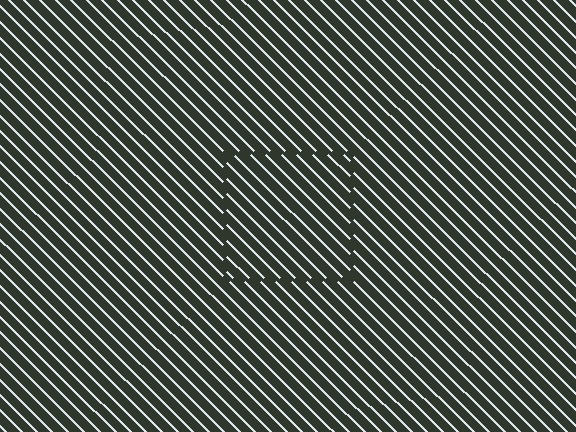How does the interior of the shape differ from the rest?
The interior of the shape contains the same grating, shifted by half a period — the contour is defined by the phase discontinuity where line-ends from the inner and outer gratings abut.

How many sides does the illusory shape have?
4 sides — the line-ends trace a square.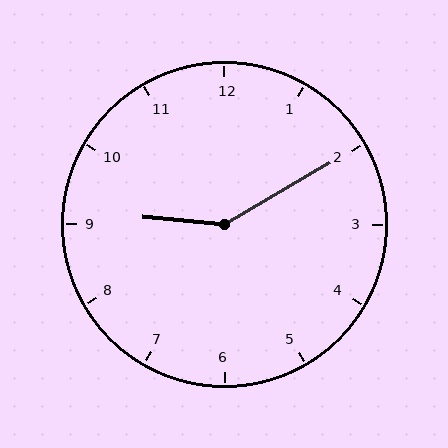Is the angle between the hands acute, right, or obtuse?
It is obtuse.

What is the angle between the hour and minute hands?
Approximately 145 degrees.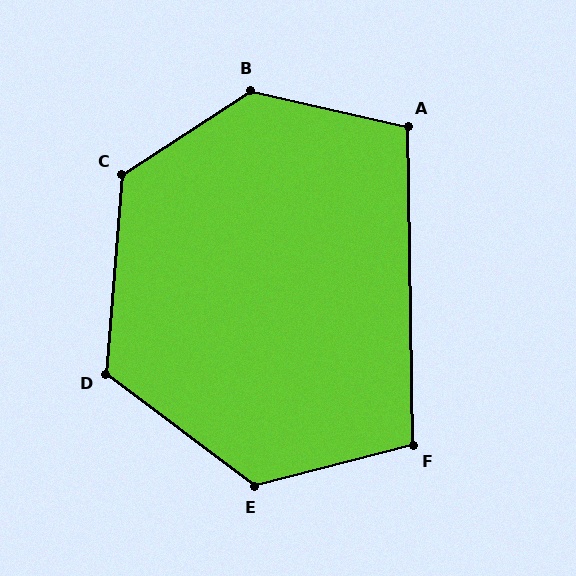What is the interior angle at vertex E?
Approximately 128 degrees (obtuse).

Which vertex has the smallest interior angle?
F, at approximately 104 degrees.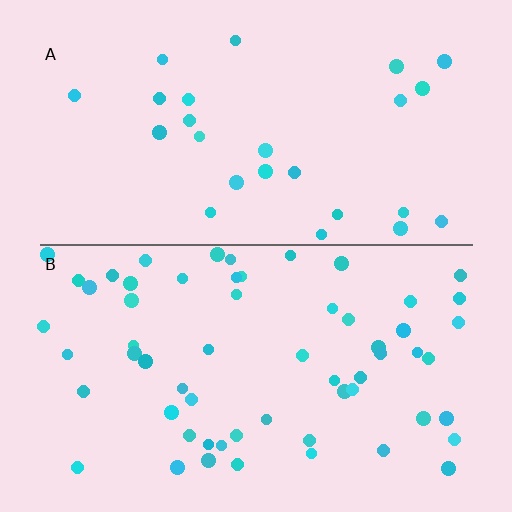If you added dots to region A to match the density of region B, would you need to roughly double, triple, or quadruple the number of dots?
Approximately double.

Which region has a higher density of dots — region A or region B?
B (the bottom).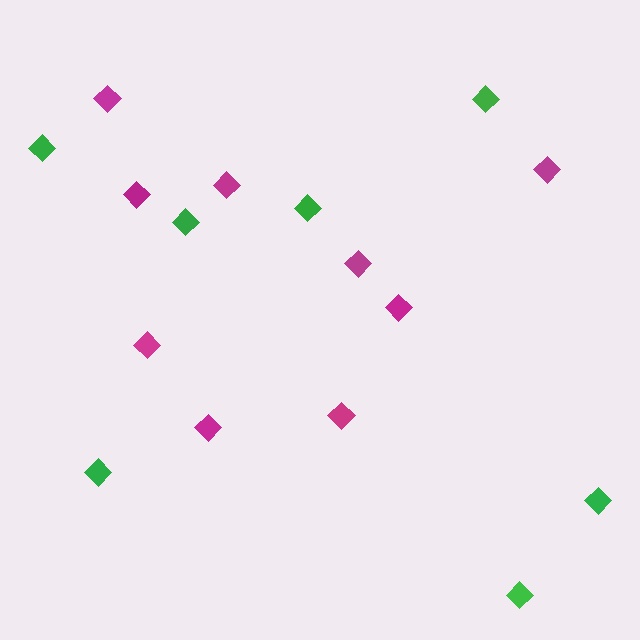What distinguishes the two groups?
There are 2 groups: one group of magenta diamonds (9) and one group of green diamonds (7).